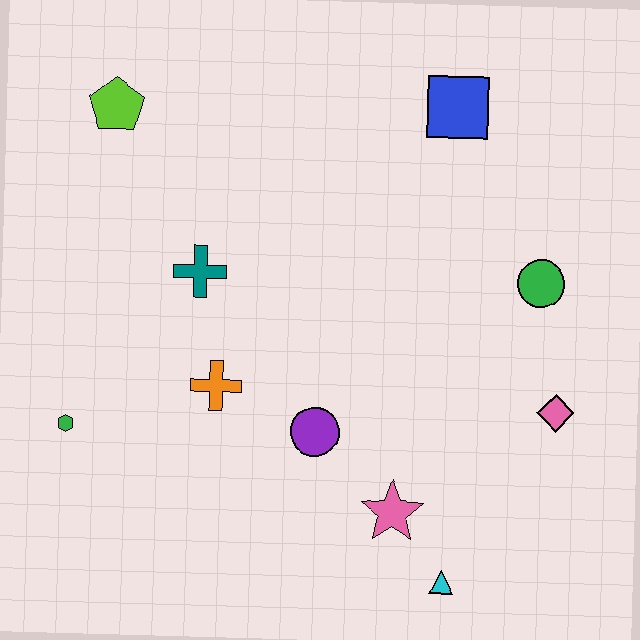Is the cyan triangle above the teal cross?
No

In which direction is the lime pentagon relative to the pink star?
The lime pentagon is above the pink star.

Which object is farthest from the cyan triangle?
The lime pentagon is farthest from the cyan triangle.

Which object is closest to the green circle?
The pink diamond is closest to the green circle.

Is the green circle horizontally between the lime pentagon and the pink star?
No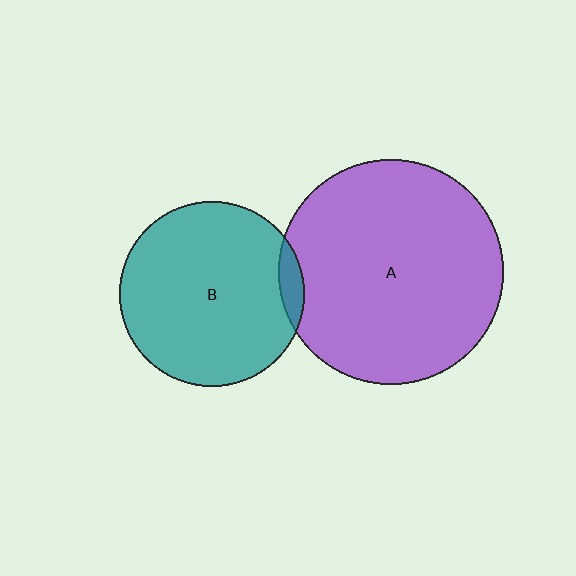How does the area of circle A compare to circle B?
Approximately 1.5 times.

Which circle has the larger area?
Circle A (purple).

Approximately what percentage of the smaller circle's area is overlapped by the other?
Approximately 5%.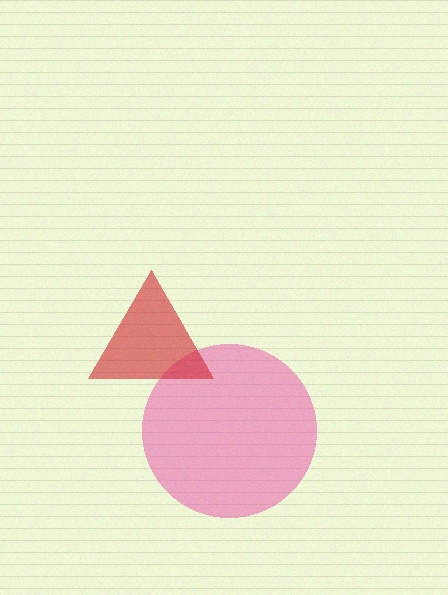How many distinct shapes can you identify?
There are 2 distinct shapes: a pink circle, a red triangle.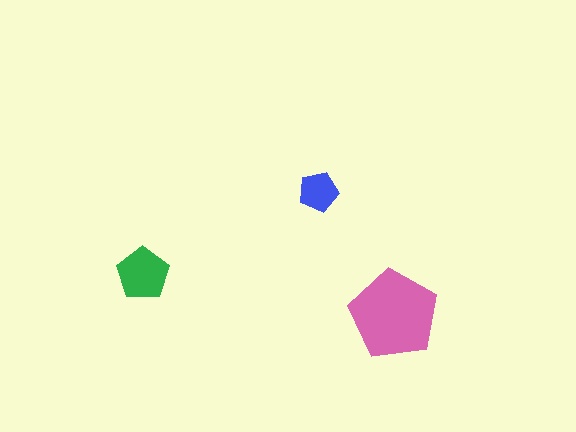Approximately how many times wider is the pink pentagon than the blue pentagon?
About 2.5 times wider.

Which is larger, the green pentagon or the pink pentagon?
The pink one.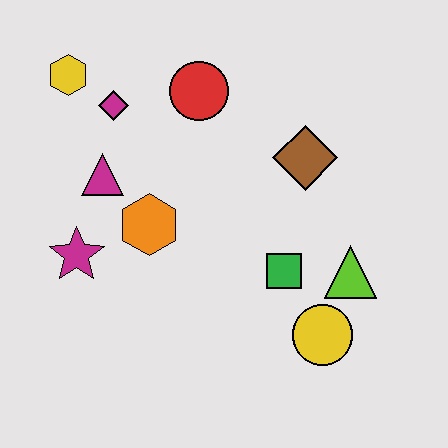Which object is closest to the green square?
The lime triangle is closest to the green square.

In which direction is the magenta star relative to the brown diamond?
The magenta star is to the left of the brown diamond.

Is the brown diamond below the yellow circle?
No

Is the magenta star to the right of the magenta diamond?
No